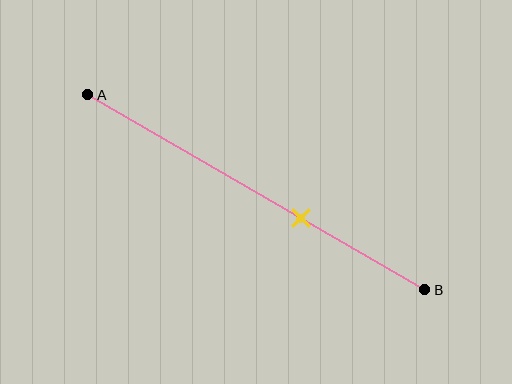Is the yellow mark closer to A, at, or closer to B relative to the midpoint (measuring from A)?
The yellow mark is closer to point B than the midpoint of segment AB.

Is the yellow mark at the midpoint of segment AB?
No, the mark is at about 65% from A, not at the 50% midpoint.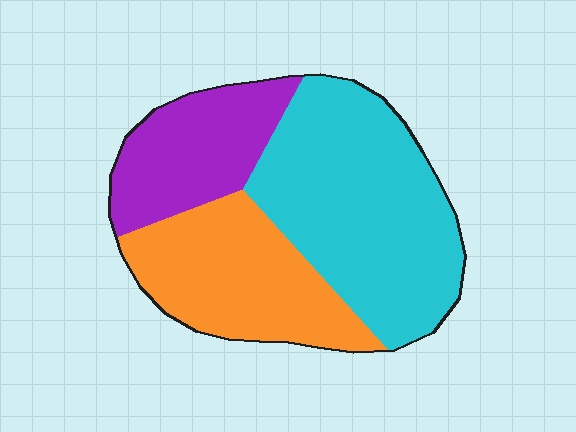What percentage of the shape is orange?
Orange takes up between a quarter and a half of the shape.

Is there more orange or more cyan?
Cyan.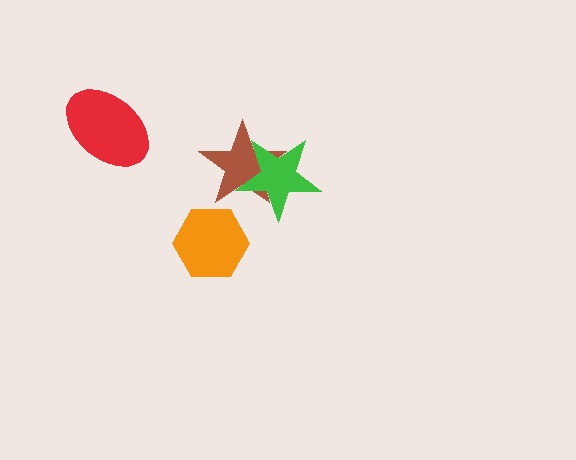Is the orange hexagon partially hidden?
No, no other shape covers it.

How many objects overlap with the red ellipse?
0 objects overlap with the red ellipse.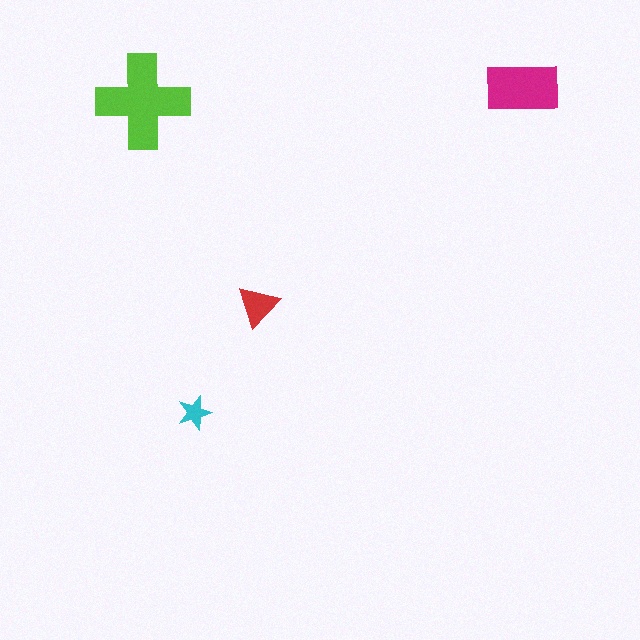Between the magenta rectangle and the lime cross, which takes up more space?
The lime cross.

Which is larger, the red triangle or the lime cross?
The lime cross.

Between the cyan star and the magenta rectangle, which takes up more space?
The magenta rectangle.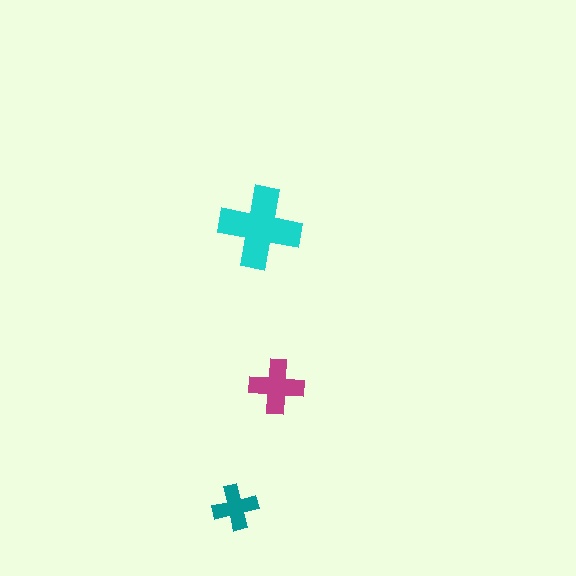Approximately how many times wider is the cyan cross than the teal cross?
About 2 times wider.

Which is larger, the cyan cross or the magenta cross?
The cyan one.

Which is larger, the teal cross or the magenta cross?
The magenta one.